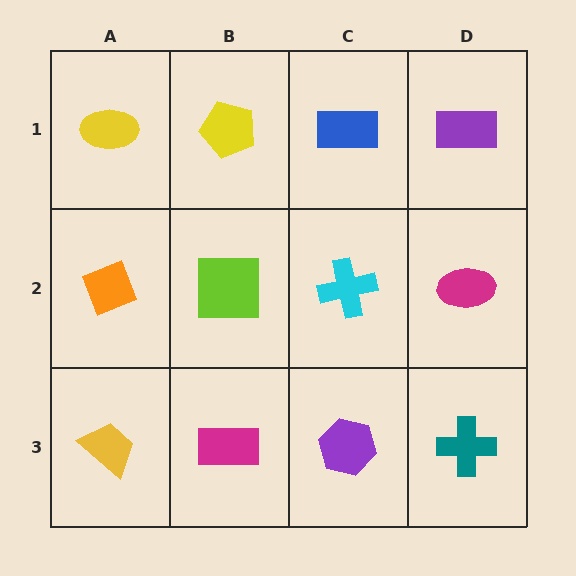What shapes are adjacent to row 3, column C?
A cyan cross (row 2, column C), a magenta rectangle (row 3, column B), a teal cross (row 3, column D).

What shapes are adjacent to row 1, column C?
A cyan cross (row 2, column C), a yellow pentagon (row 1, column B), a purple rectangle (row 1, column D).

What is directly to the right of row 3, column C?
A teal cross.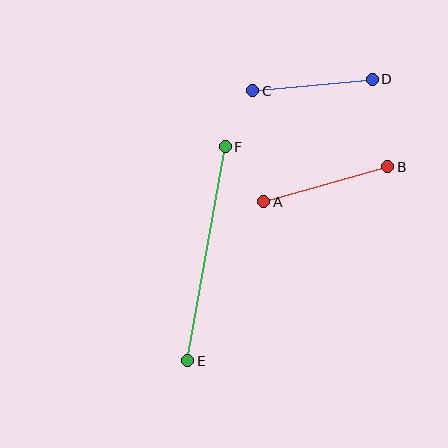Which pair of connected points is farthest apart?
Points E and F are farthest apart.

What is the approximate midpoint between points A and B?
The midpoint is at approximately (326, 184) pixels.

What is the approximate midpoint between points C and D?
The midpoint is at approximately (312, 85) pixels.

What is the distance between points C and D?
The distance is approximately 120 pixels.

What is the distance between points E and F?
The distance is approximately 217 pixels.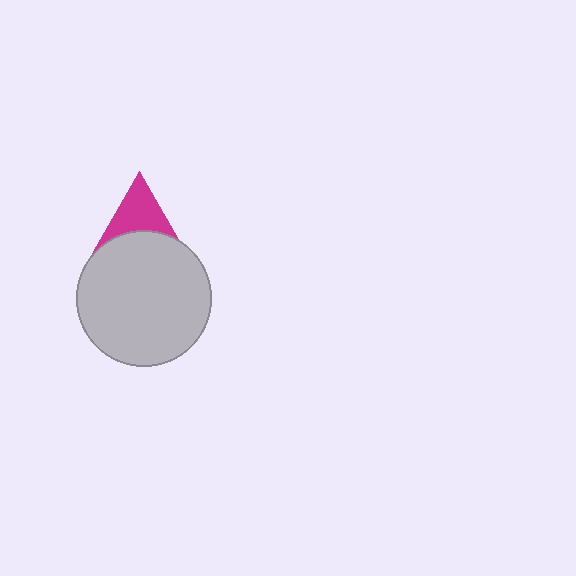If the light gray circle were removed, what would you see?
You would see the complete magenta triangle.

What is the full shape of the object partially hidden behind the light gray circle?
The partially hidden object is a magenta triangle.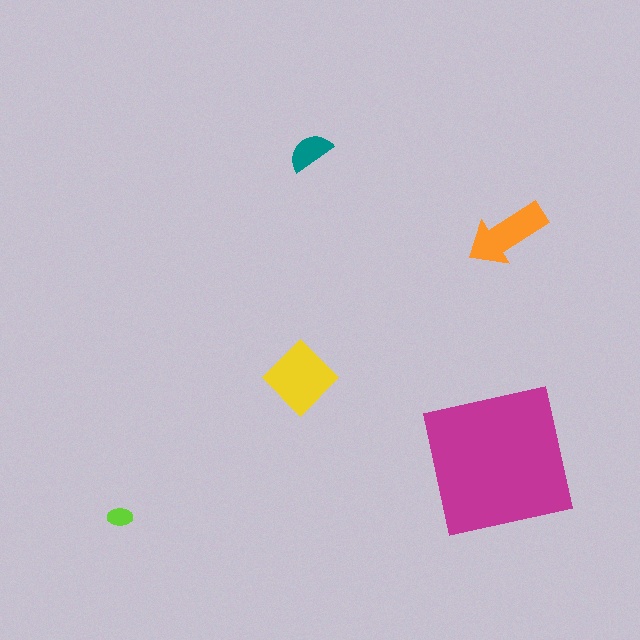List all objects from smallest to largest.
The lime ellipse, the teal semicircle, the orange arrow, the yellow diamond, the magenta square.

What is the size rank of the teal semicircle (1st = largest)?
4th.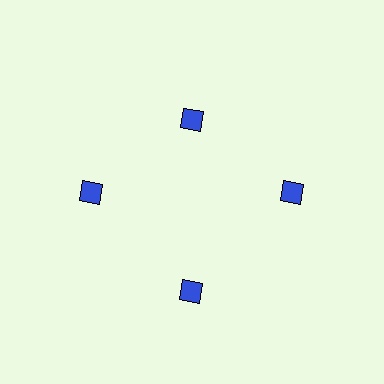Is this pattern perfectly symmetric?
No. The 4 blue diamonds are arranged in a ring, but one element near the 12 o'clock position is pulled inward toward the center, breaking the 4-fold rotational symmetry.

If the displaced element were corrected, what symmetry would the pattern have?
It would have 4-fold rotational symmetry — the pattern would map onto itself every 90 degrees.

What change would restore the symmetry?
The symmetry would be restored by moving it outward, back onto the ring so that all 4 diamonds sit at equal angles and equal distance from the center.